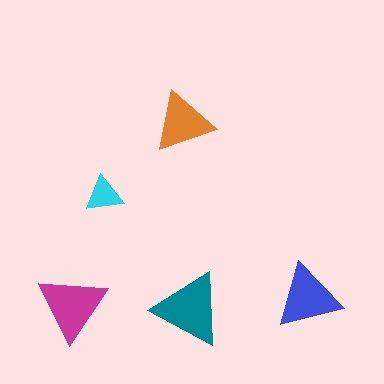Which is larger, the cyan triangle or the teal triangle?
The teal one.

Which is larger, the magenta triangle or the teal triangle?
The teal one.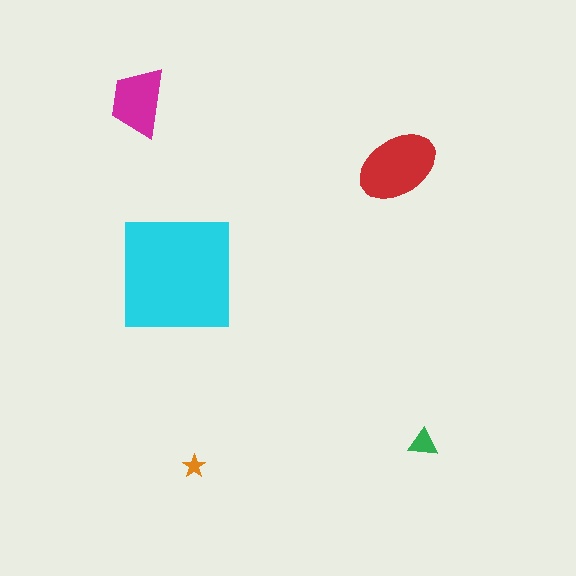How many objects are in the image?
There are 5 objects in the image.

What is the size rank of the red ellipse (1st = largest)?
2nd.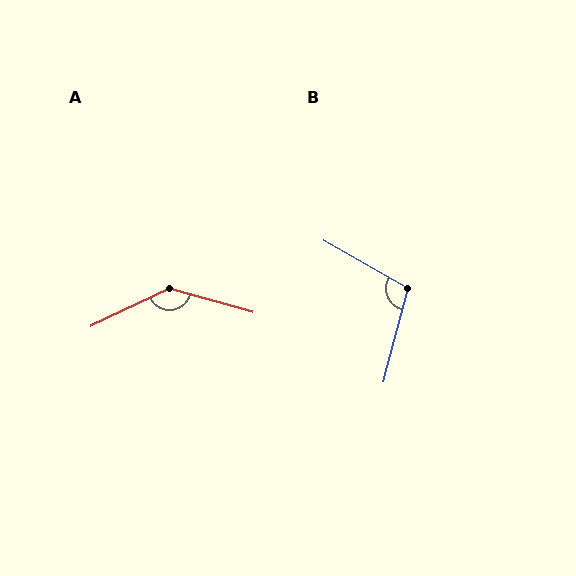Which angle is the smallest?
B, at approximately 105 degrees.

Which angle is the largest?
A, at approximately 139 degrees.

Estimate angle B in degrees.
Approximately 105 degrees.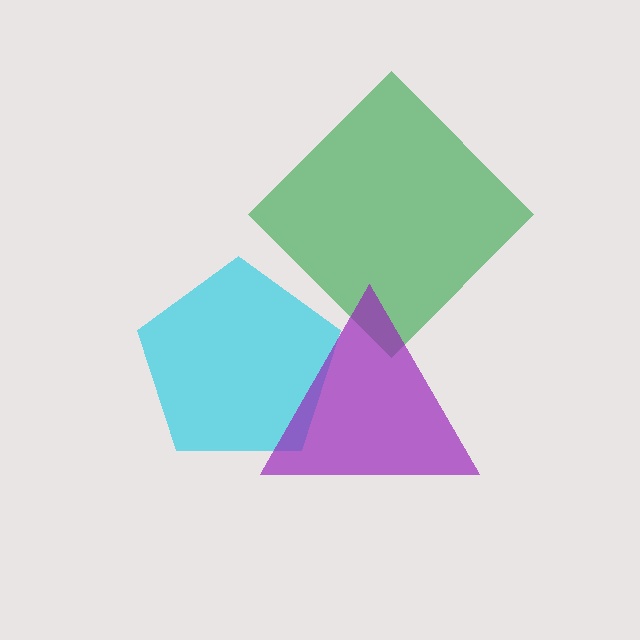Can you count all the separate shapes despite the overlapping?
Yes, there are 3 separate shapes.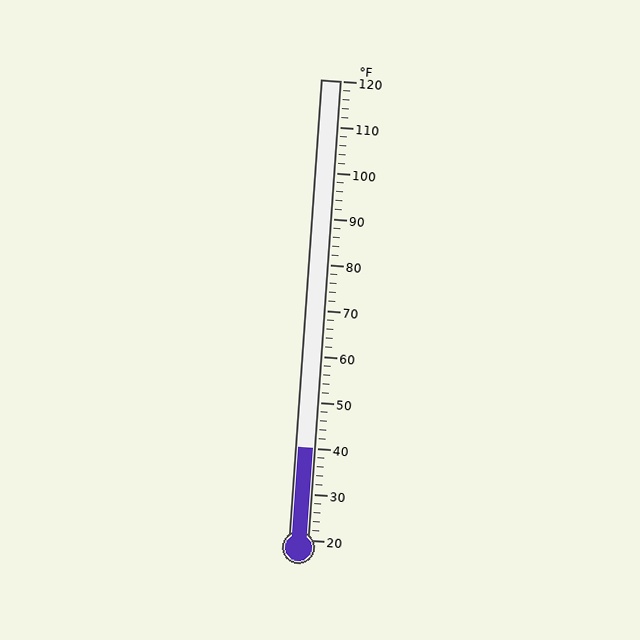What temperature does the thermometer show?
The thermometer shows approximately 40°F.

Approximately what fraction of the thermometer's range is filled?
The thermometer is filled to approximately 20% of its range.